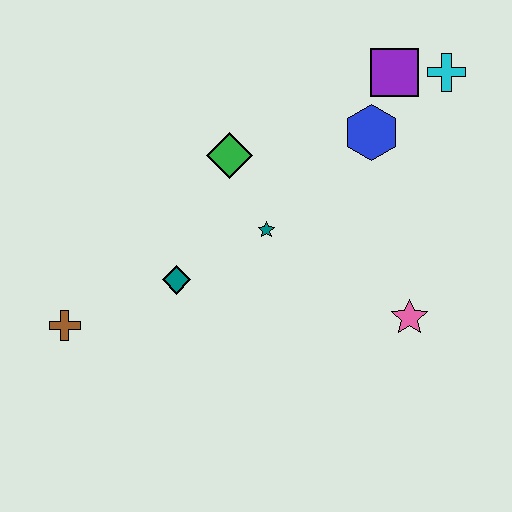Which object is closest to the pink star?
The teal star is closest to the pink star.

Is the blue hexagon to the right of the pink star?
No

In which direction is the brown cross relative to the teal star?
The brown cross is to the left of the teal star.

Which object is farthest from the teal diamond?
The cyan cross is farthest from the teal diamond.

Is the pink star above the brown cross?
Yes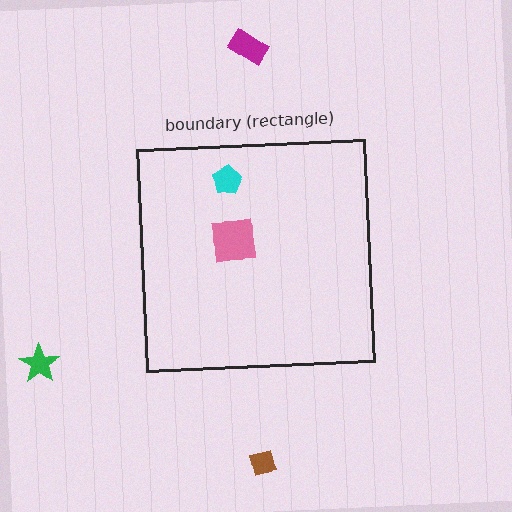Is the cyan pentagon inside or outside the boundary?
Inside.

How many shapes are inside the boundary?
2 inside, 3 outside.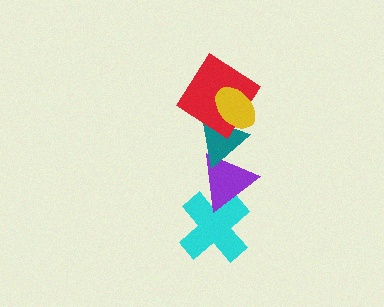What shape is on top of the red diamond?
The yellow ellipse is on top of the red diamond.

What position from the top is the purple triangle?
The purple triangle is 4th from the top.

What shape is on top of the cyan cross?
The purple triangle is on top of the cyan cross.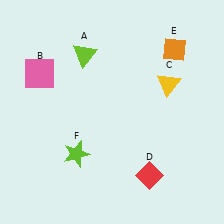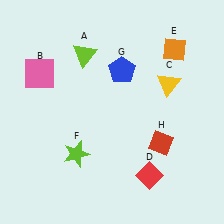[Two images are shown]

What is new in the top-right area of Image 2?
A blue pentagon (G) was added in the top-right area of Image 2.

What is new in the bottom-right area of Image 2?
A red diamond (H) was added in the bottom-right area of Image 2.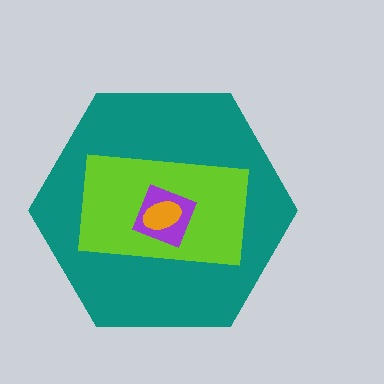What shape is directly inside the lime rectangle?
The purple diamond.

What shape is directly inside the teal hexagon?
The lime rectangle.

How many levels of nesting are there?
4.